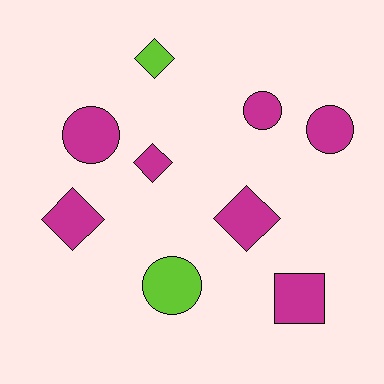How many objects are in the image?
There are 9 objects.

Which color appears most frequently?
Magenta, with 7 objects.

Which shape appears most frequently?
Diamond, with 4 objects.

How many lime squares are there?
There are no lime squares.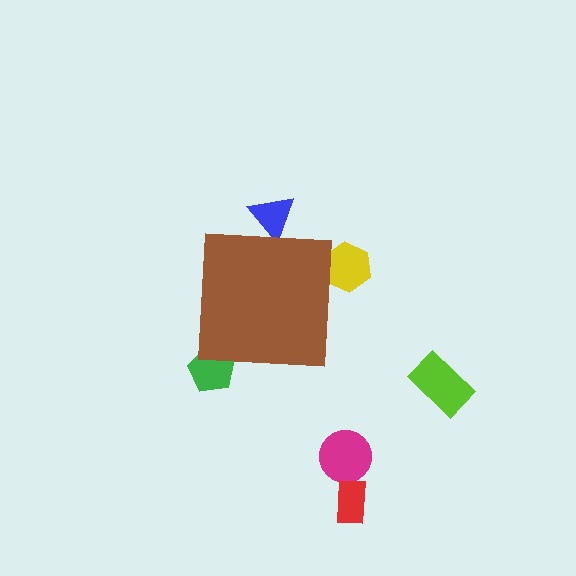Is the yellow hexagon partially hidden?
Yes, the yellow hexagon is partially hidden behind the brown square.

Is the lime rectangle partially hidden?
No, the lime rectangle is fully visible.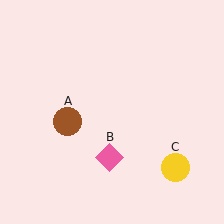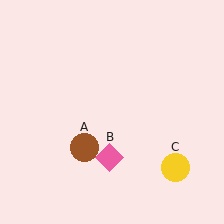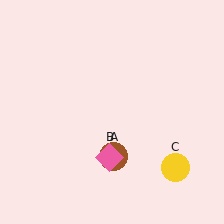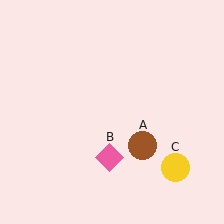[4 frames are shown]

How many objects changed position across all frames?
1 object changed position: brown circle (object A).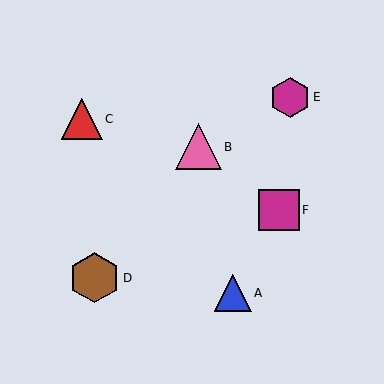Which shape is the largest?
The brown hexagon (labeled D) is the largest.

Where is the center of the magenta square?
The center of the magenta square is at (279, 210).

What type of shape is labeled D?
Shape D is a brown hexagon.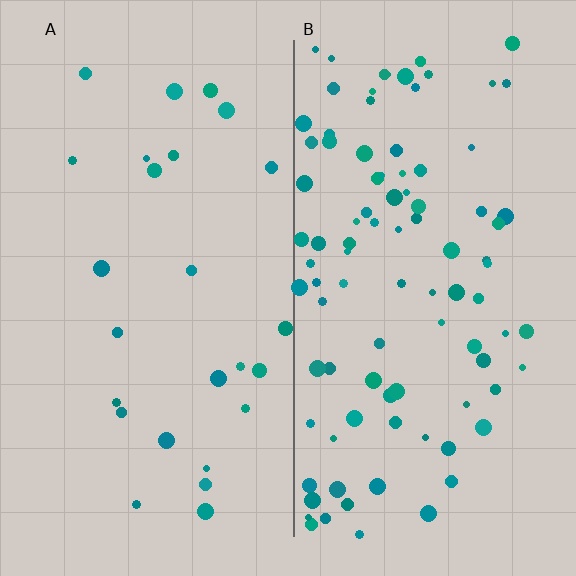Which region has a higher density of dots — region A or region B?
B (the right).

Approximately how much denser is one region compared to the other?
Approximately 3.7× — region B over region A.